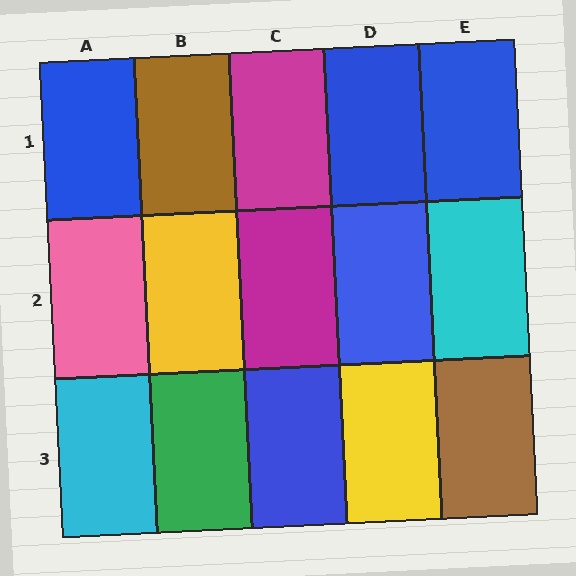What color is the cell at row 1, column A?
Blue.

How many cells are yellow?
2 cells are yellow.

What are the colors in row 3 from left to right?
Cyan, green, blue, yellow, brown.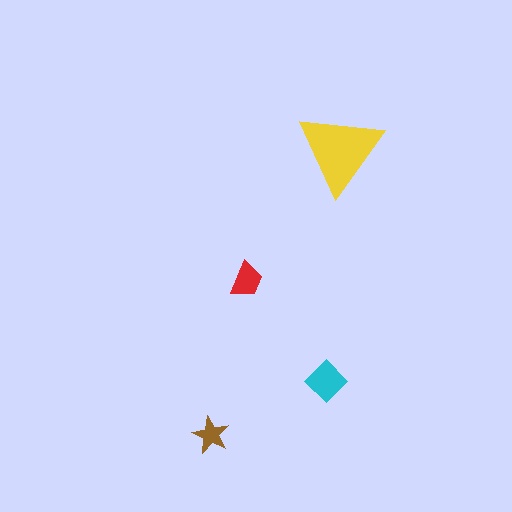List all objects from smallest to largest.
The brown star, the red trapezoid, the cyan diamond, the yellow triangle.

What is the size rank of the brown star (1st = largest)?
4th.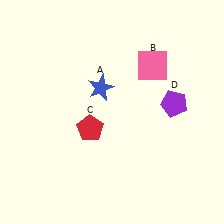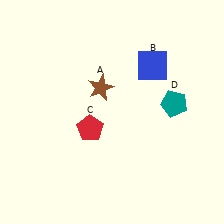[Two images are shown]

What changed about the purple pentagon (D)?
In Image 1, D is purple. In Image 2, it changed to teal.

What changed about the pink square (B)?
In Image 1, B is pink. In Image 2, it changed to blue.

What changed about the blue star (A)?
In Image 1, A is blue. In Image 2, it changed to brown.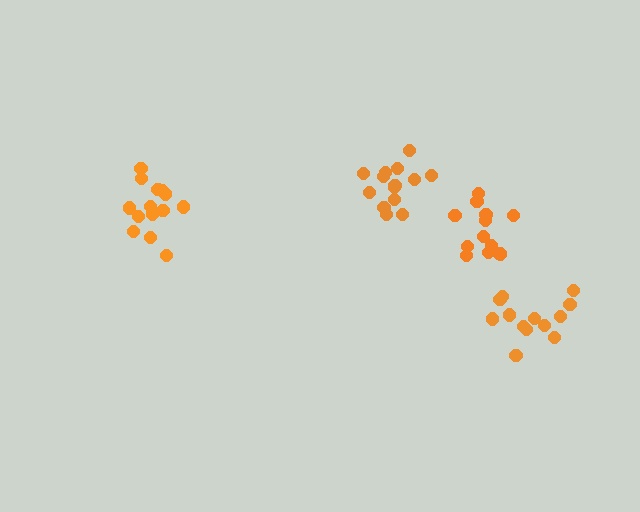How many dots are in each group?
Group 1: 13 dots, Group 2: 14 dots, Group 3: 13 dots, Group 4: 14 dots (54 total).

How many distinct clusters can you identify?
There are 4 distinct clusters.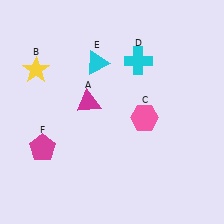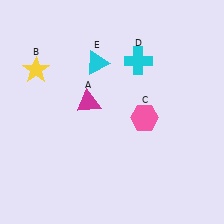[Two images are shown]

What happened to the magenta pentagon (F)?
The magenta pentagon (F) was removed in Image 2. It was in the bottom-left area of Image 1.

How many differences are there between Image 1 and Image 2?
There is 1 difference between the two images.